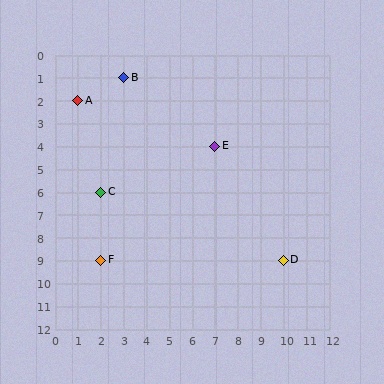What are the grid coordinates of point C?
Point C is at grid coordinates (2, 6).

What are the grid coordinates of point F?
Point F is at grid coordinates (2, 9).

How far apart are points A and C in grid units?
Points A and C are 1 column and 4 rows apart (about 4.1 grid units diagonally).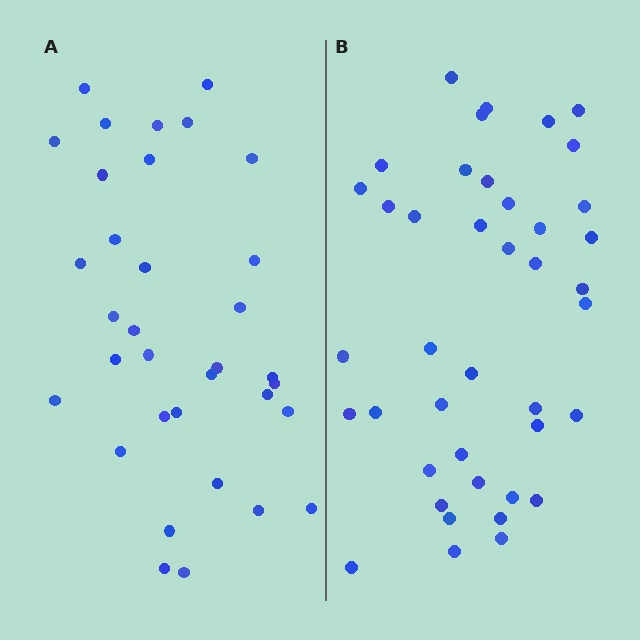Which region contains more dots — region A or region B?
Region B (the right region) has more dots.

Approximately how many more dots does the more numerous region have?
Region B has roughly 8 or so more dots than region A.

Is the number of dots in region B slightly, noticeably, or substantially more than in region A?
Region B has only slightly more — the two regions are fairly close. The ratio is roughly 1.2 to 1.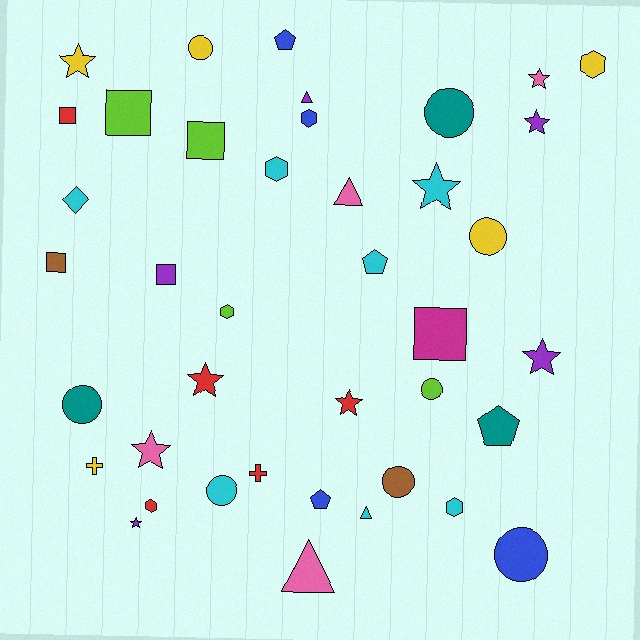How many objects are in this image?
There are 40 objects.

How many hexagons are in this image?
There are 6 hexagons.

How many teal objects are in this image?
There are 3 teal objects.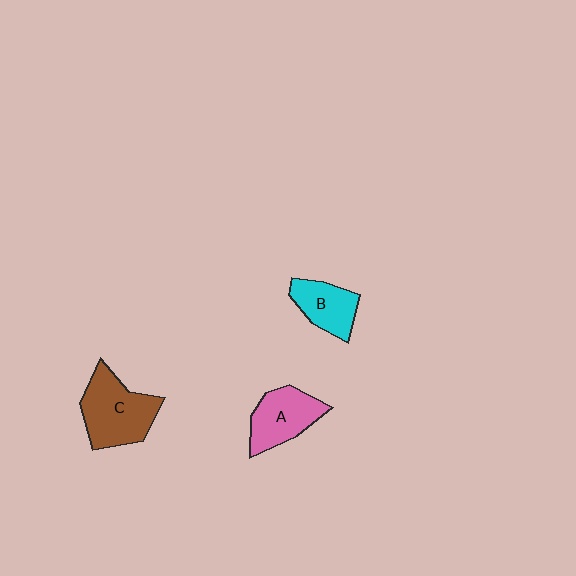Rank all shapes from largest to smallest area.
From largest to smallest: C (brown), A (pink), B (cyan).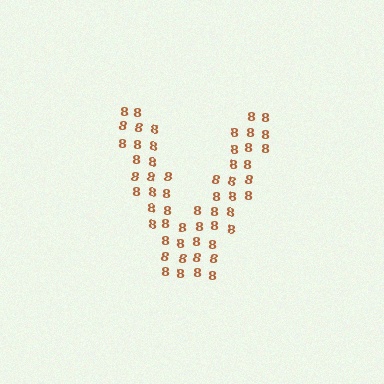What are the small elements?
The small elements are digit 8's.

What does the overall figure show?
The overall figure shows the letter V.